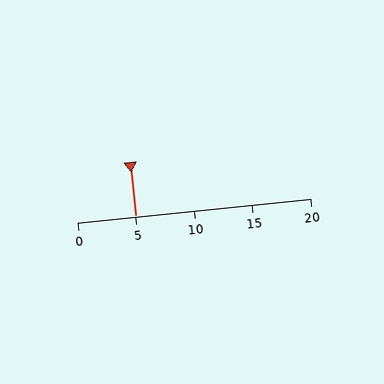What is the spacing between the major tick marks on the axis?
The major ticks are spaced 5 apart.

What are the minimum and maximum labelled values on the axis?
The axis runs from 0 to 20.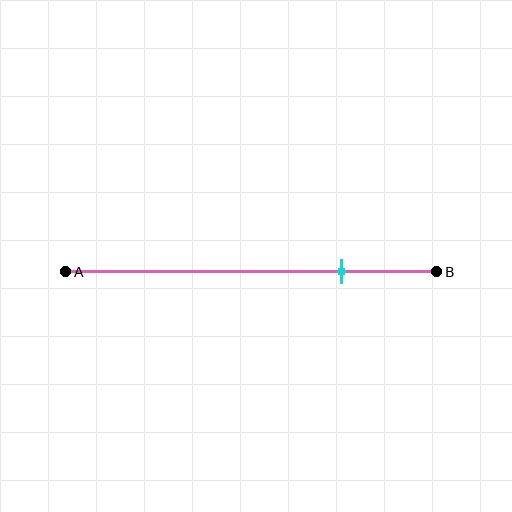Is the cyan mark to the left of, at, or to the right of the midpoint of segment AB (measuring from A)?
The cyan mark is to the right of the midpoint of segment AB.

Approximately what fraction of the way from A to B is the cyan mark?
The cyan mark is approximately 75% of the way from A to B.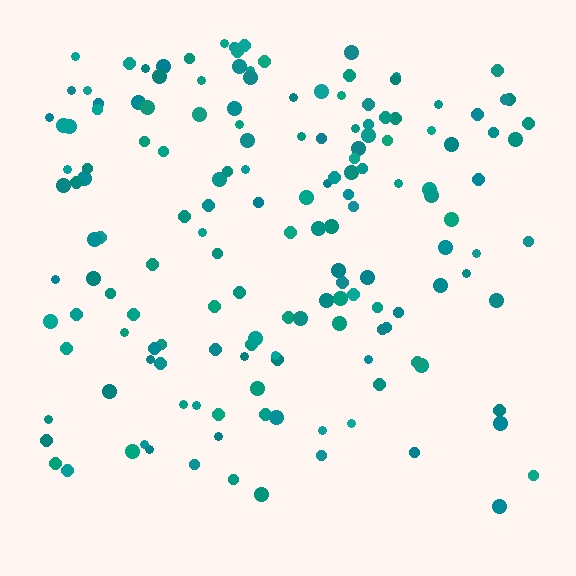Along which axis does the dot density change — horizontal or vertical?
Vertical.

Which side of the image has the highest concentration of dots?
The top.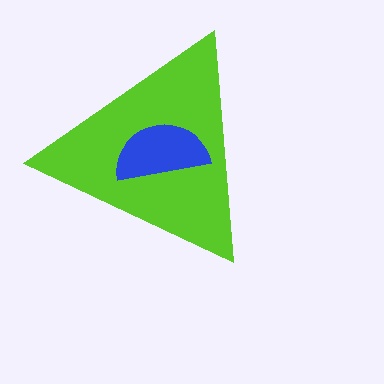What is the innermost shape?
The blue semicircle.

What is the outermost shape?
The lime triangle.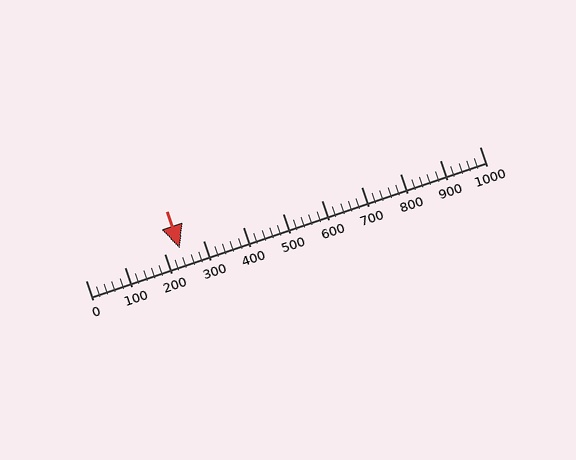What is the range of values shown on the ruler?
The ruler shows values from 0 to 1000.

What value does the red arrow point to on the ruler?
The red arrow points to approximately 240.